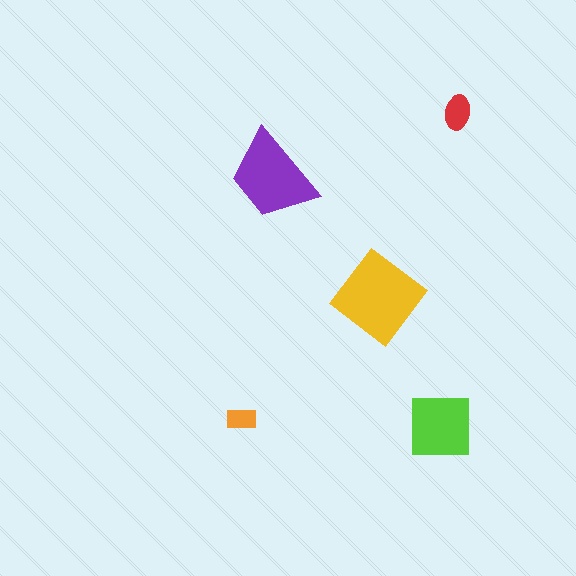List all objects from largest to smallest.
The yellow diamond, the purple trapezoid, the lime square, the red ellipse, the orange rectangle.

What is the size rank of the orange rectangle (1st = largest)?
5th.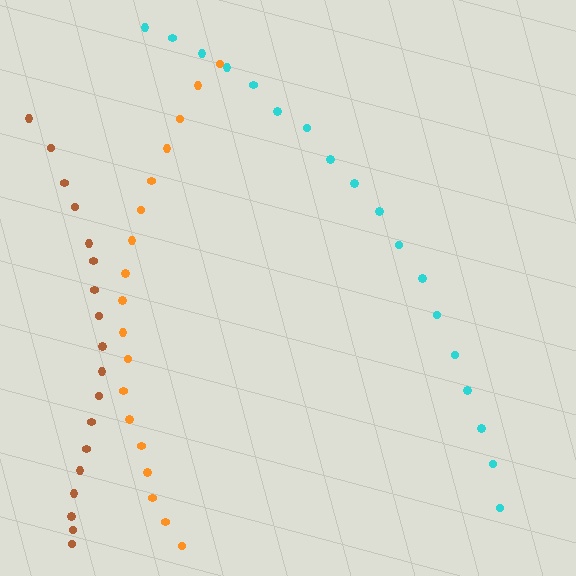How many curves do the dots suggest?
There are 3 distinct paths.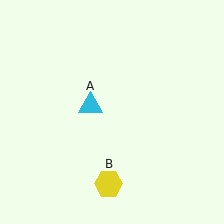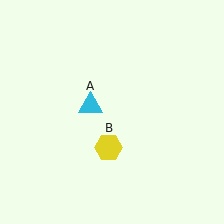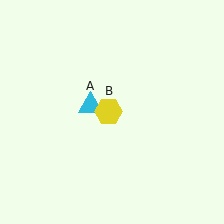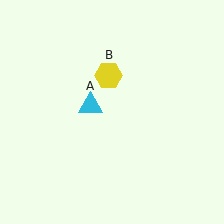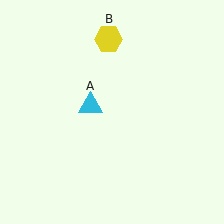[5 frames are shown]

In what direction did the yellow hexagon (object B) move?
The yellow hexagon (object B) moved up.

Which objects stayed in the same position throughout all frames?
Cyan triangle (object A) remained stationary.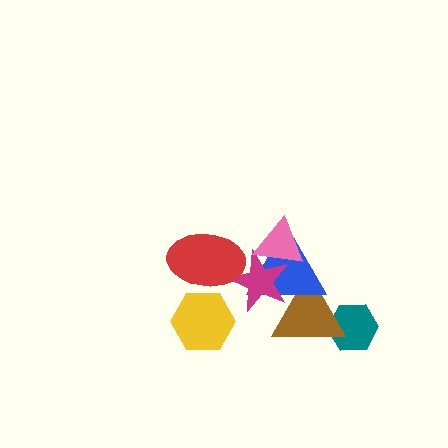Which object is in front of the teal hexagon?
The brown triangle is in front of the teal hexagon.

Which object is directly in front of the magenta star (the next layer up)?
The red ellipse is directly in front of the magenta star.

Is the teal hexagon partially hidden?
Yes, it is partially covered by another shape.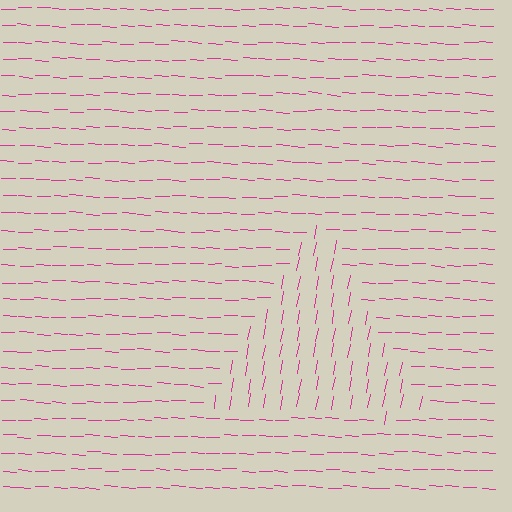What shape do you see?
I see a triangle.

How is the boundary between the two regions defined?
The boundary is defined purely by a change in line orientation (approximately 82 degrees difference). All lines are the same color and thickness.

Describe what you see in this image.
The image is filled with small magenta line segments. A triangle region in the image has lines oriented differently from the surrounding lines, creating a visible texture boundary.